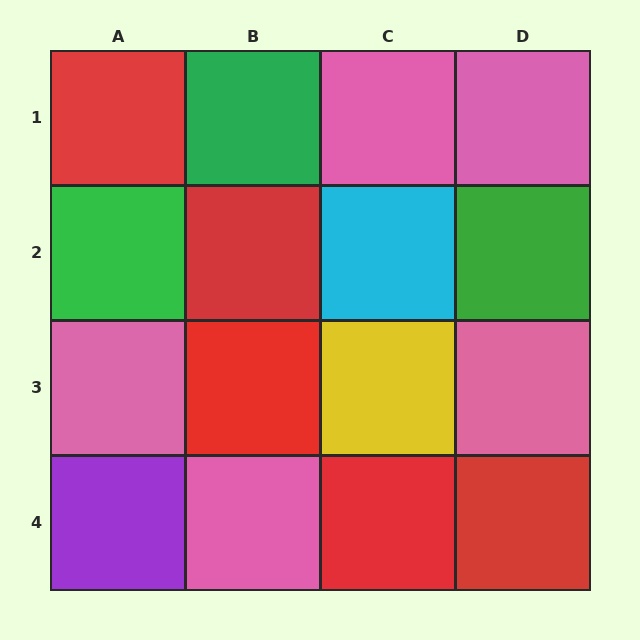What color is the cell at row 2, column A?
Green.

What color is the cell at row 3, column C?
Yellow.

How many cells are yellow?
1 cell is yellow.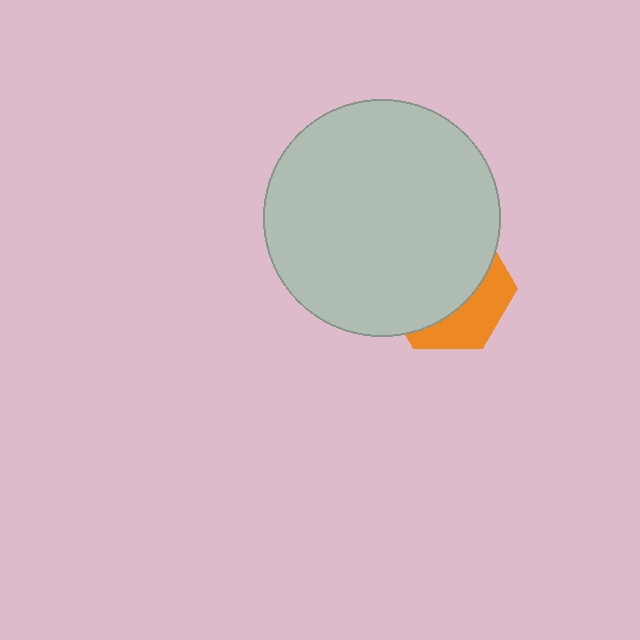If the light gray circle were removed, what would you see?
You would see the complete orange hexagon.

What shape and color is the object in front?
The object in front is a light gray circle.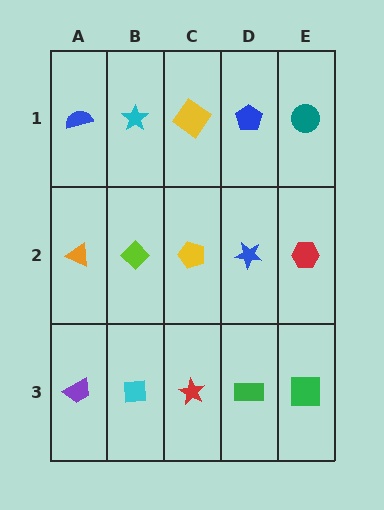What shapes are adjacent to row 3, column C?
A yellow pentagon (row 2, column C), a cyan square (row 3, column B), a green rectangle (row 3, column D).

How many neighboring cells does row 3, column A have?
2.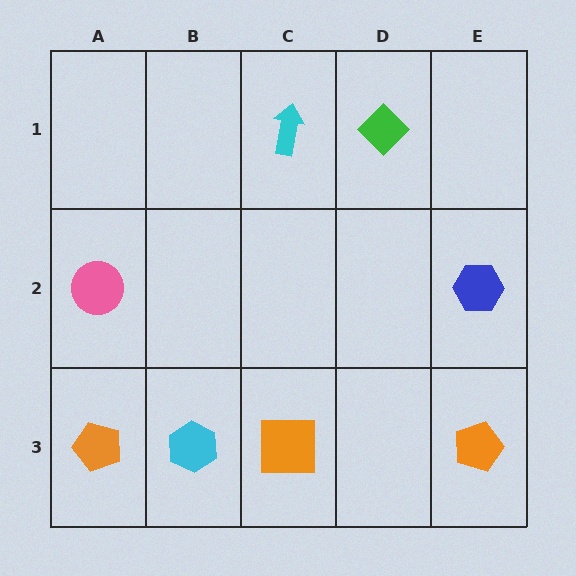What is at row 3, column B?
A cyan hexagon.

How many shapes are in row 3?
4 shapes.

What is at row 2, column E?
A blue hexagon.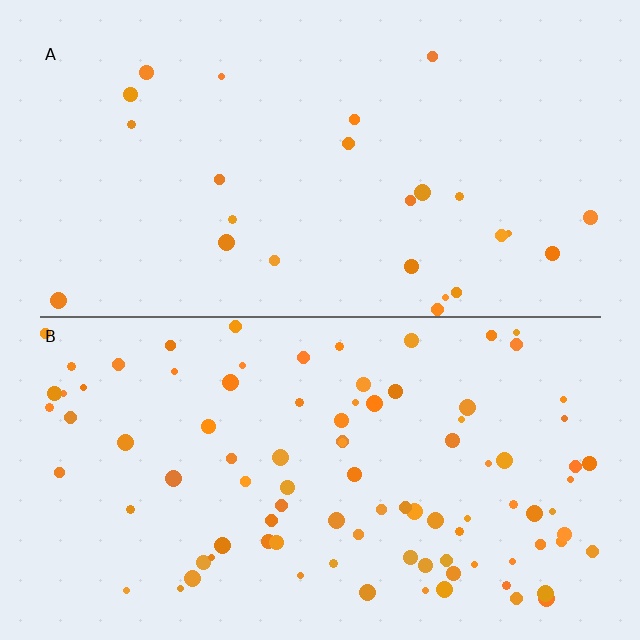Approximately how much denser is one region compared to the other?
Approximately 3.7× — region B over region A.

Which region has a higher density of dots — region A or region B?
B (the bottom).